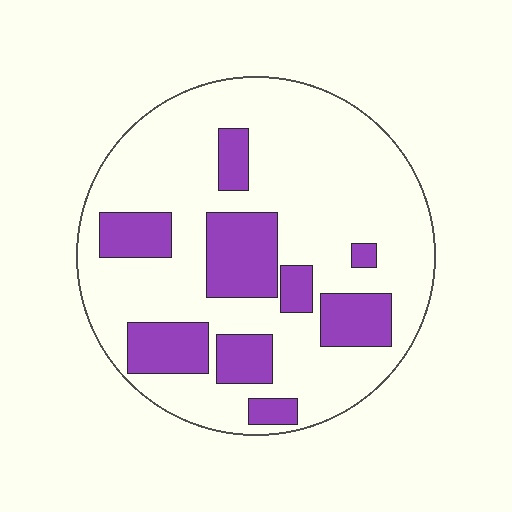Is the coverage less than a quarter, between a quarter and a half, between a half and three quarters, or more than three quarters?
Between a quarter and a half.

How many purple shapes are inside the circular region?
9.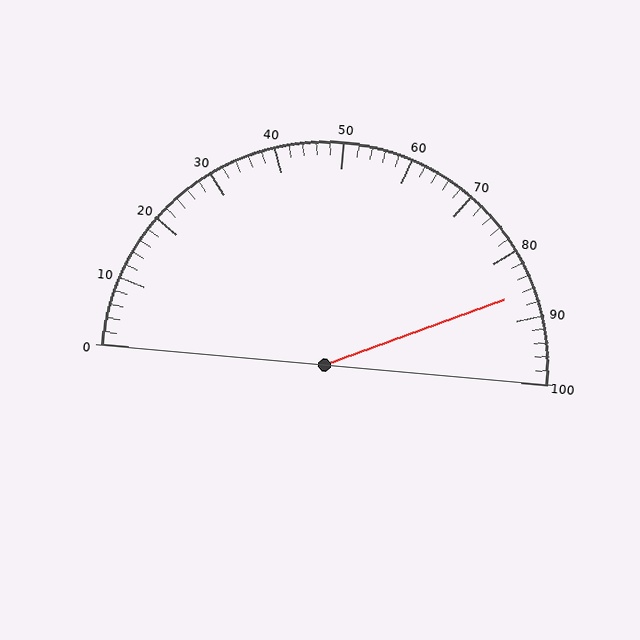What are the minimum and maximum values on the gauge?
The gauge ranges from 0 to 100.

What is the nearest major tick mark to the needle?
The nearest major tick mark is 90.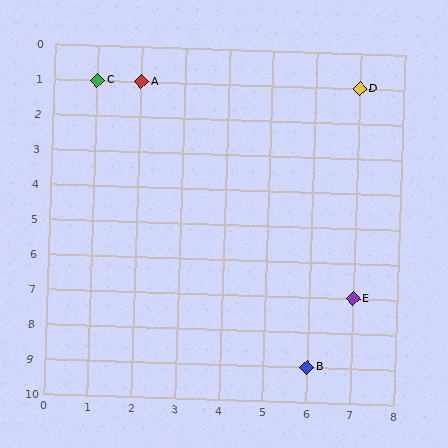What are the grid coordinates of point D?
Point D is at grid coordinates (7, 1).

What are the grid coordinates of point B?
Point B is at grid coordinates (6, 9).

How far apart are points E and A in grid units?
Points E and A are 5 columns and 6 rows apart (about 7.8 grid units diagonally).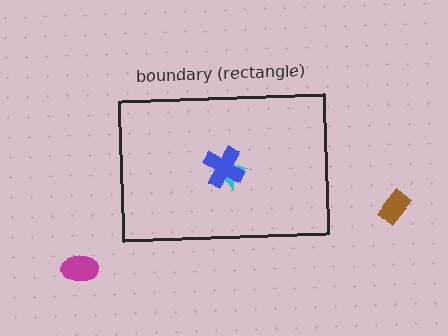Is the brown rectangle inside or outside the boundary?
Outside.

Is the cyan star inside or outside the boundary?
Inside.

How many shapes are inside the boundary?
2 inside, 2 outside.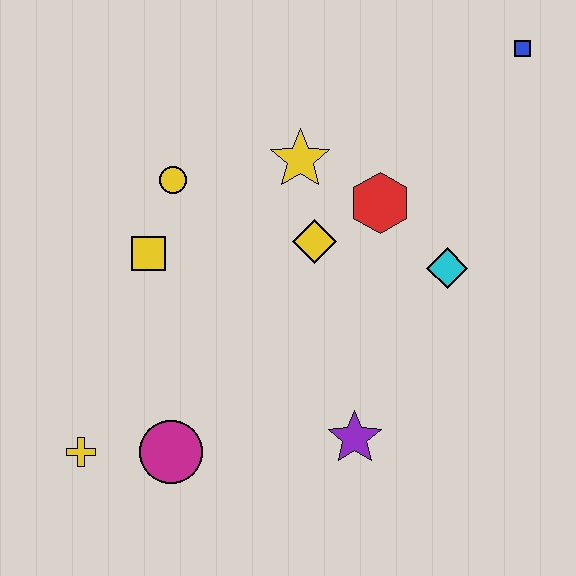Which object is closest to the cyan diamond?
The red hexagon is closest to the cyan diamond.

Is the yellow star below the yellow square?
No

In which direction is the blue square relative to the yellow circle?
The blue square is to the right of the yellow circle.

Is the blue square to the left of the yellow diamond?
No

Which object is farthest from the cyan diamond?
The yellow cross is farthest from the cyan diamond.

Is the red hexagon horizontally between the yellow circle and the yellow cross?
No